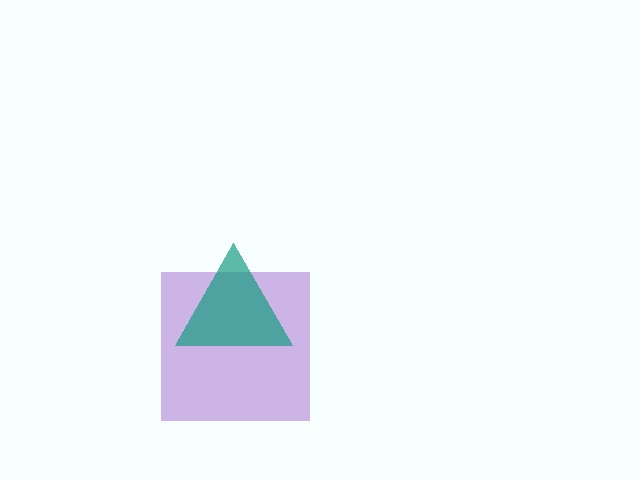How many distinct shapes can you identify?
There are 2 distinct shapes: a purple square, a teal triangle.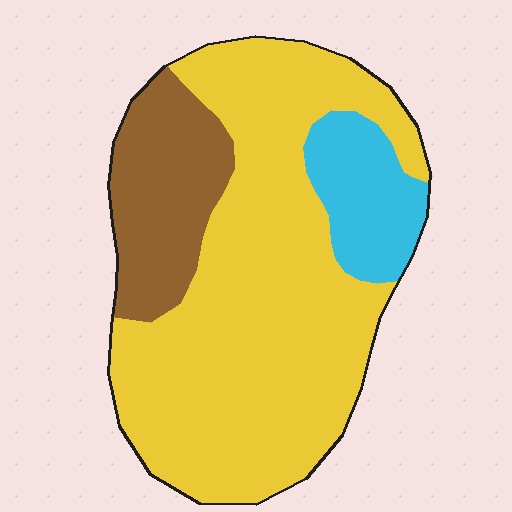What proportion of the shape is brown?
Brown covers roughly 20% of the shape.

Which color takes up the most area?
Yellow, at roughly 70%.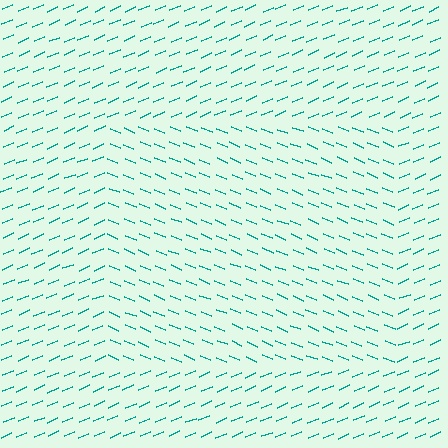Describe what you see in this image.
The image is filled with small teal line segments. A rectangle region in the image has lines oriented differently from the surrounding lines, creating a visible texture boundary.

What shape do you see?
I see a rectangle.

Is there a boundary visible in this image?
Yes, there is a texture boundary formed by a change in line orientation.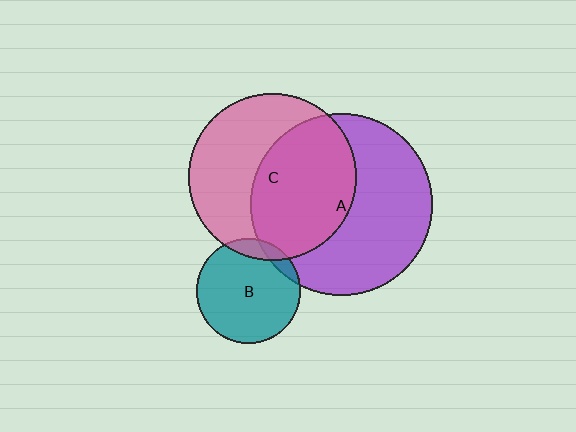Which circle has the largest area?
Circle A (purple).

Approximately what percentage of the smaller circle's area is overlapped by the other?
Approximately 10%.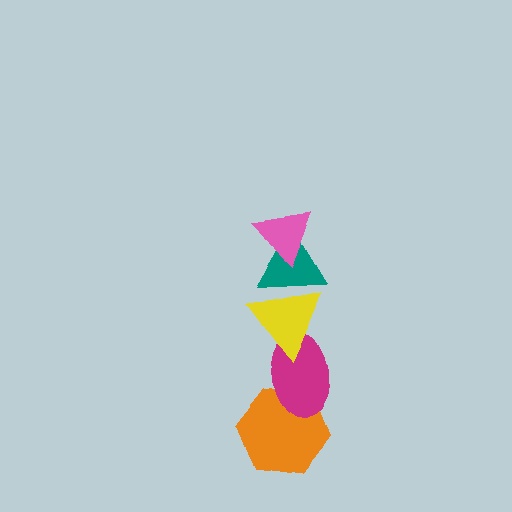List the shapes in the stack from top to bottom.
From top to bottom: the pink triangle, the teal triangle, the yellow triangle, the magenta ellipse, the orange hexagon.